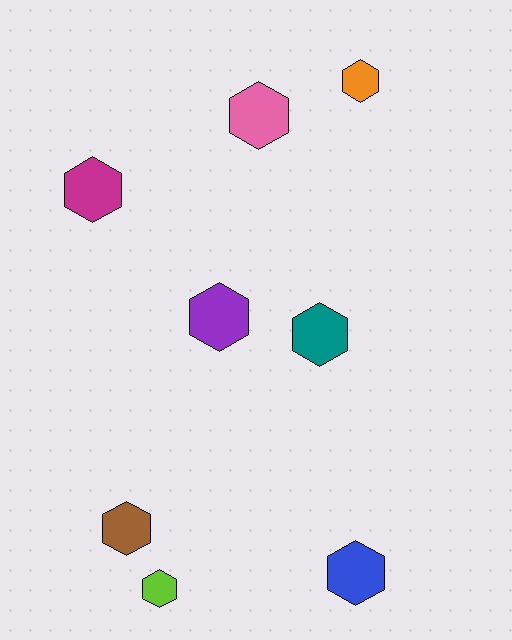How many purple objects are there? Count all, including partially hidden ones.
There is 1 purple object.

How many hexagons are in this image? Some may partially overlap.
There are 8 hexagons.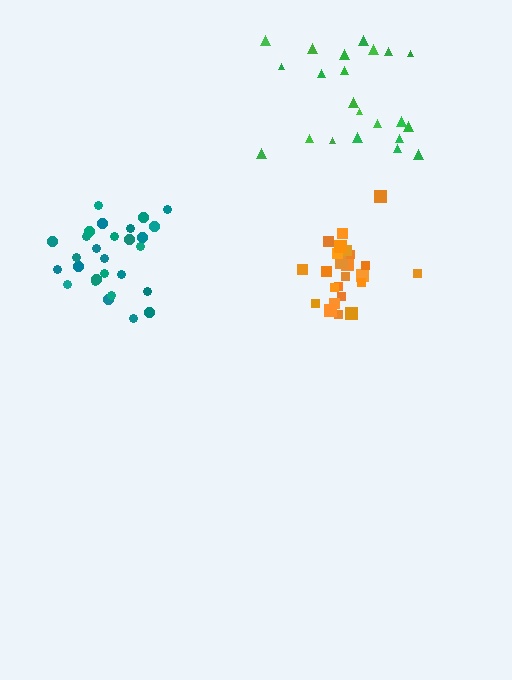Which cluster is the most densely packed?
Orange.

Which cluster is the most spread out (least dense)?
Green.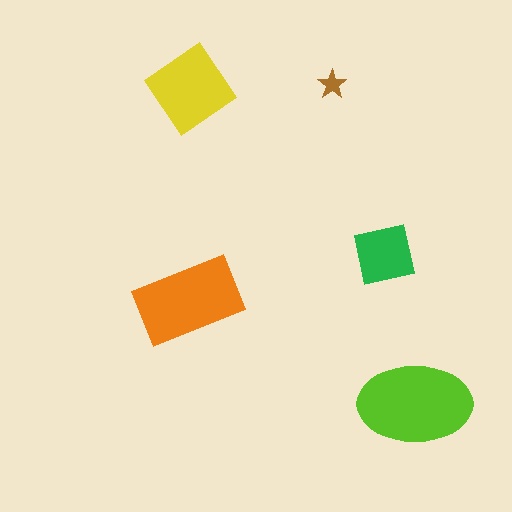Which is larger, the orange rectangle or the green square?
The orange rectangle.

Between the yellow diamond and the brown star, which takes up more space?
The yellow diamond.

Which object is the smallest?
The brown star.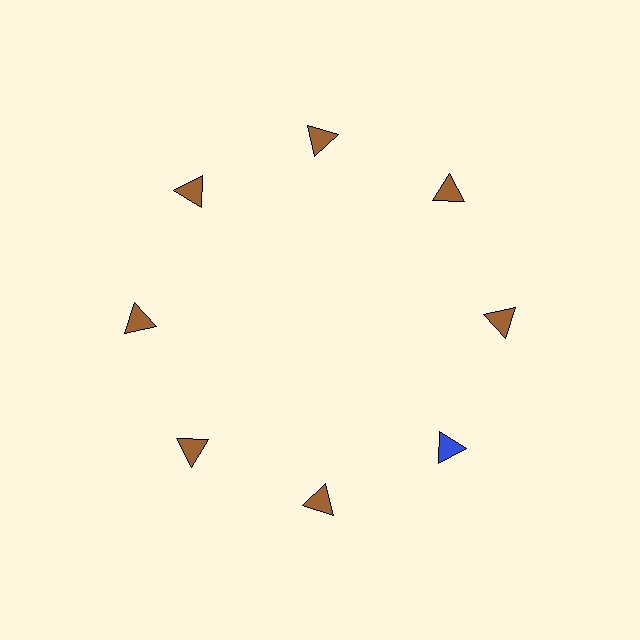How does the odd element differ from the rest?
It has a different color: blue instead of brown.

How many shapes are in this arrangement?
There are 8 shapes arranged in a ring pattern.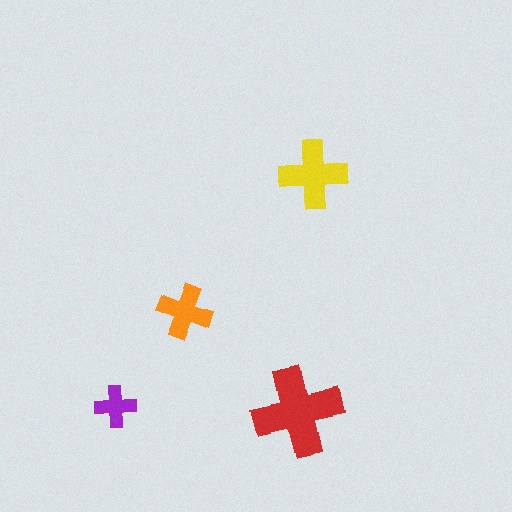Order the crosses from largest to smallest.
the red one, the yellow one, the orange one, the purple one.